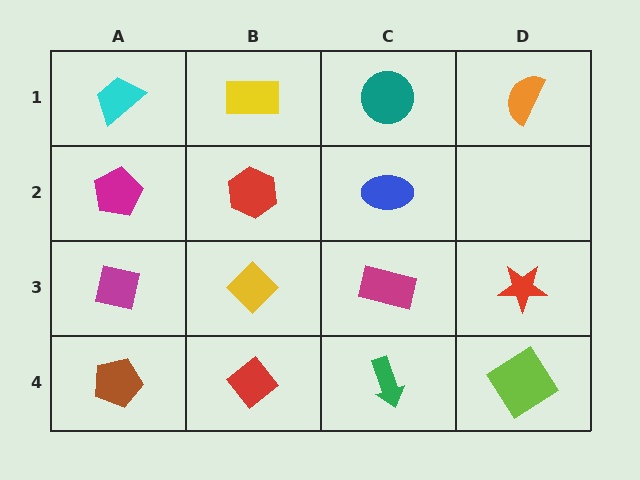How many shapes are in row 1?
4 shapes.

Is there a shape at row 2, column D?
No, that cell is empty.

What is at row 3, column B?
A yellow diamond.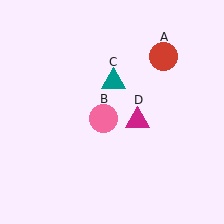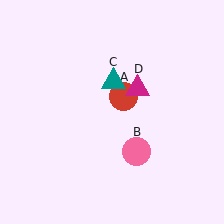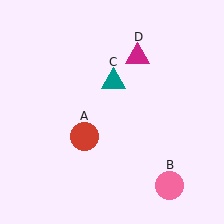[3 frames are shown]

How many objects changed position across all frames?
3 objects changed position: red circle (object A), pink circle (object B), magenta triangle (object D).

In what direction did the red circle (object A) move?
The red circle (object A) moved down and to the left.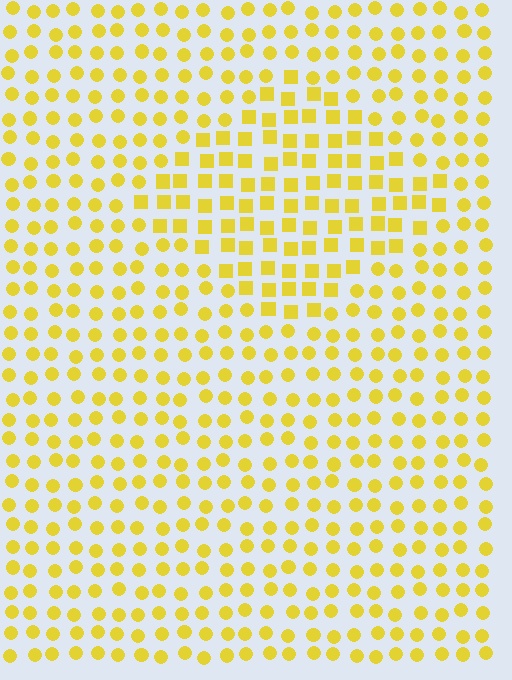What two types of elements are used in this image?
The image uses squares inside the diamond region and circles outside it.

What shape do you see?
I see a diamond.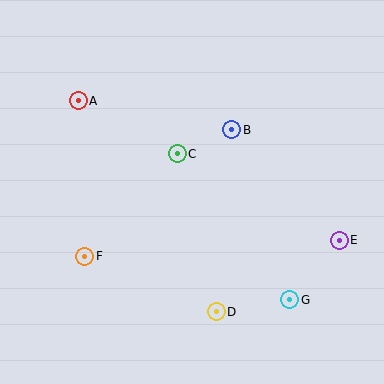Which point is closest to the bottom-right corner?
Point G is closest to the bottom-right corner.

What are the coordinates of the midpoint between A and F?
The midpoint between A and F is at (81, 179).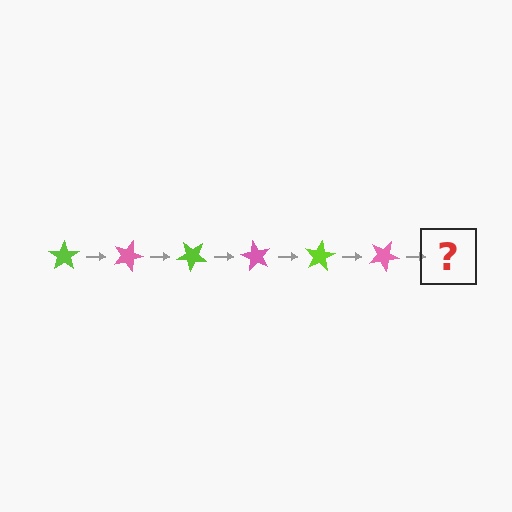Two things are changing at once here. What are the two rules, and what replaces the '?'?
The two rules are that it rotates 20 degrees each step and the color cycles through lime and pink. The '?' should be a lime star, rotated 120 degrees from the start.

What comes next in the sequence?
The next element should be a lime star, rotated 120 degrees from the start.